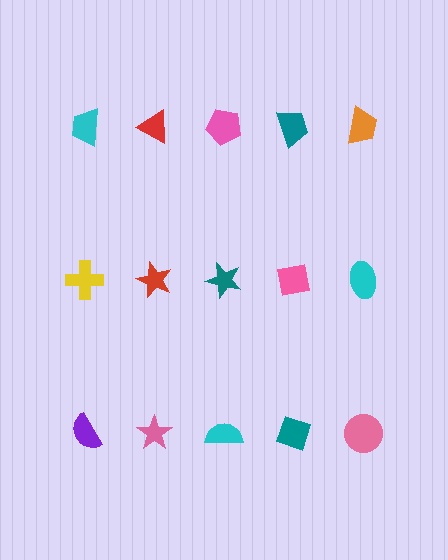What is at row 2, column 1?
A yellow cross.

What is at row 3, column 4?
A teal diamond.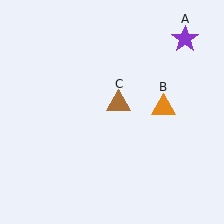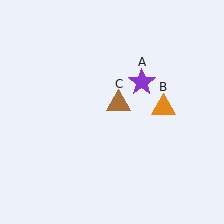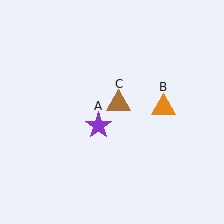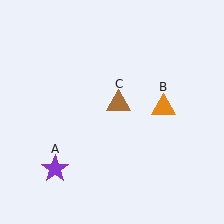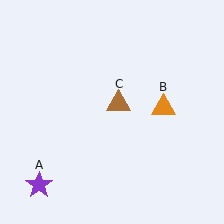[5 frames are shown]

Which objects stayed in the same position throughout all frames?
Orange triangle (object B) and brown triangle (object C) remained stationary.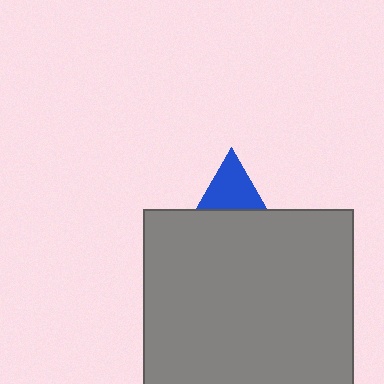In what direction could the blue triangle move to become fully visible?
The blue triangle could move up. That would shift it out from behind the gray square entirely.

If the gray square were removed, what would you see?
You would see the complete blue triangle.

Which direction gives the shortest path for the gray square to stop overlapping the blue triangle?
Moving down gives the shortest separation.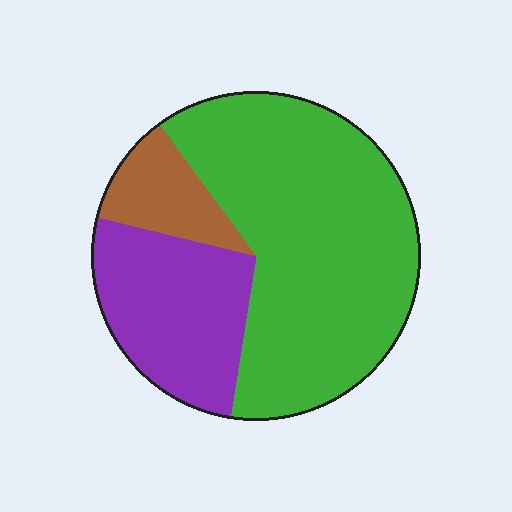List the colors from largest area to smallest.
From largest to smallest: green, purple, brown.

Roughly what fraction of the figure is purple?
Purple takes up between a quarter and a half of the figure.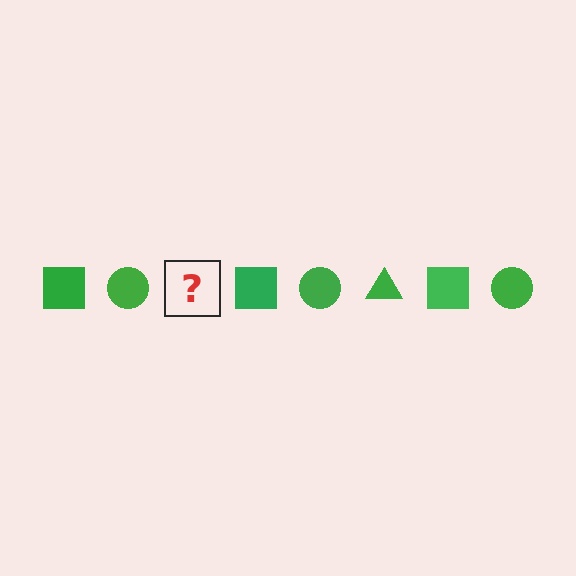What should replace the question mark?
The question mark should be replaced with a green triangle.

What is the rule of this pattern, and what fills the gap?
The rule is that the pattern cycles through square, circle, triangle shapes in green. The gap should be filled with a green triangle.